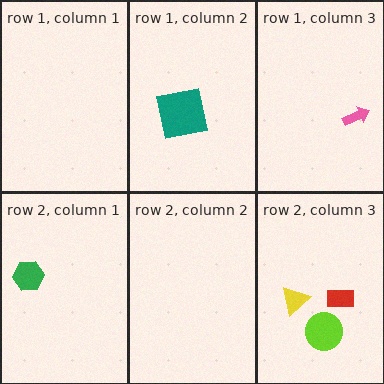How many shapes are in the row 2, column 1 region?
1.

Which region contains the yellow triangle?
The row 2, column 3 region.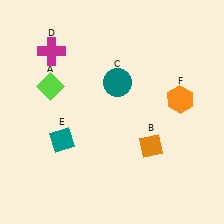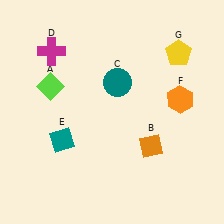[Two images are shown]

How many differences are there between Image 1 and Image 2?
There is 1 difference between the two images.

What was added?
A yellow pentagon (G) was added in Image 2.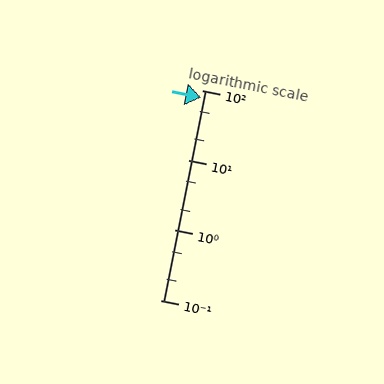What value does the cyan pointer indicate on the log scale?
The pointer indicates approximately 79.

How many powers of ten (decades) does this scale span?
The scale spans 3 decades, from 0.1 to 100.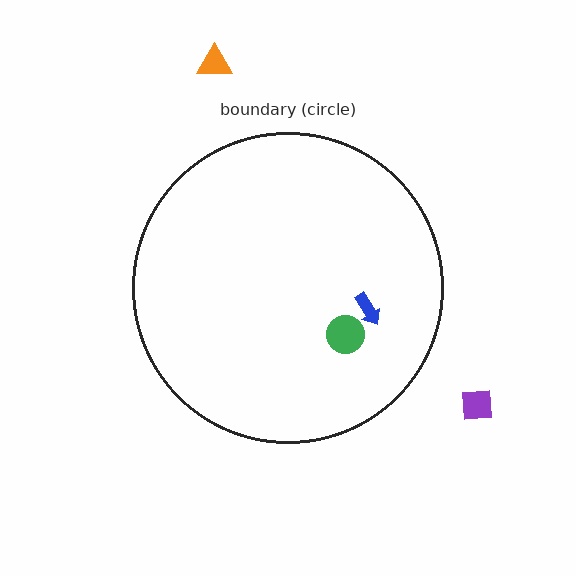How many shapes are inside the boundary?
2 inside, 2 outside.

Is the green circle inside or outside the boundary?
Inside.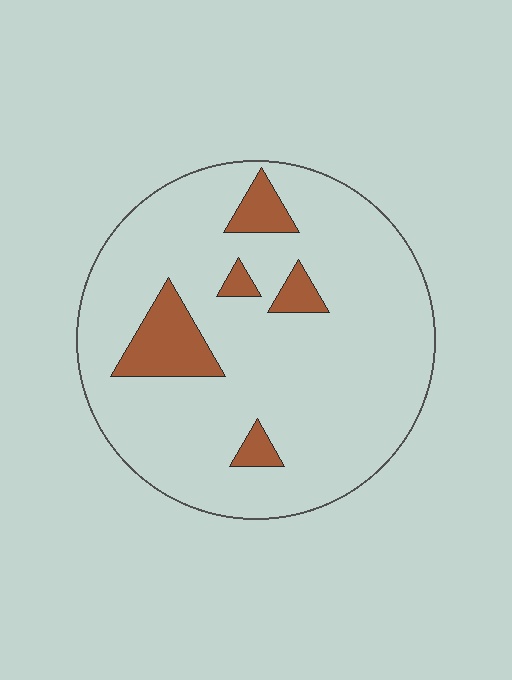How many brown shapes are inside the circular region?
5.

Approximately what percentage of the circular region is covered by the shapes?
Approximately 10%.